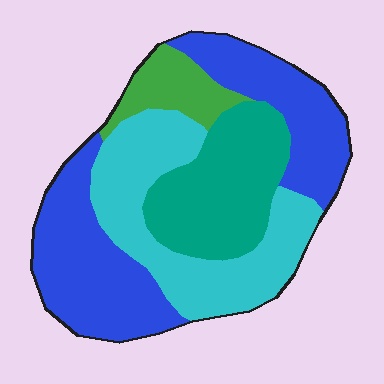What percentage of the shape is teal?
Teal takes up about one fifth (1/5) of the shape.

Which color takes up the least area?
Green, at roughly 10%.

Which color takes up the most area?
Blue, at roughly 40%.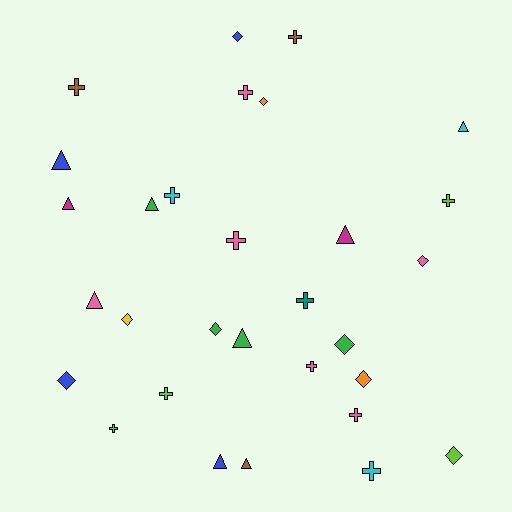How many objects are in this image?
There are 30 objects.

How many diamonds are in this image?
There are 9 diamonds.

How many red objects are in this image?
There are no red objects.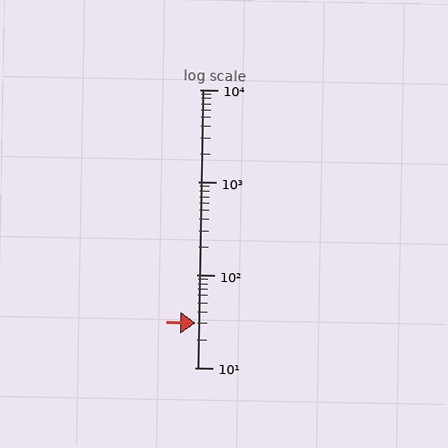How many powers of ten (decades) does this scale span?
The scale spans 3 decades, from 10 to 10000.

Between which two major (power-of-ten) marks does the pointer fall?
The pointer is between 10 and 100.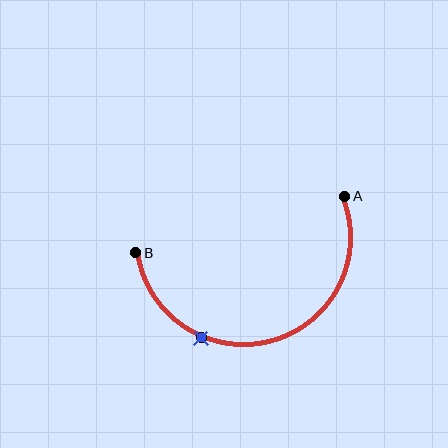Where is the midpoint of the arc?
The arc midpoint is the point on the curve farthest from the straight line joining A and B. It sits below that line.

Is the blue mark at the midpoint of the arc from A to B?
No. The blue mark lies on the arc but is closer to endpoint B. The arc midpoint would be at the point on the curve equidistant along the arc from both A and B.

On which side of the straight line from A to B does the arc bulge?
The arc bulges below the straight line connecting A and B.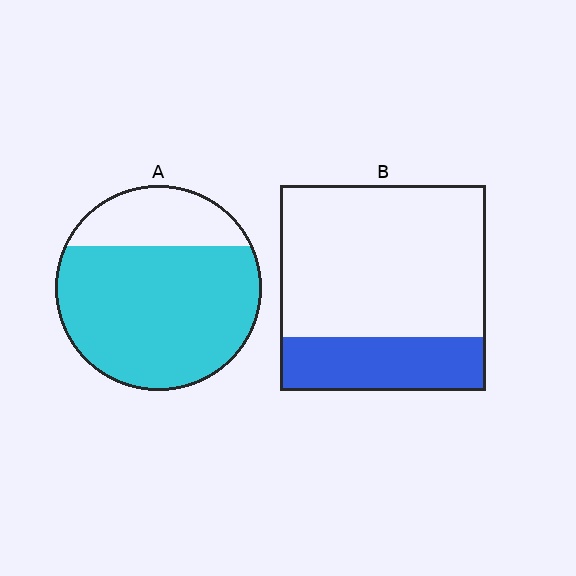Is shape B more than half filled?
No.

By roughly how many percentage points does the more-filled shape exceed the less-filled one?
By roughly 50 percentage points (A over B).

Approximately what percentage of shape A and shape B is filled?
A is approximately 75% and B is approximately 25%.